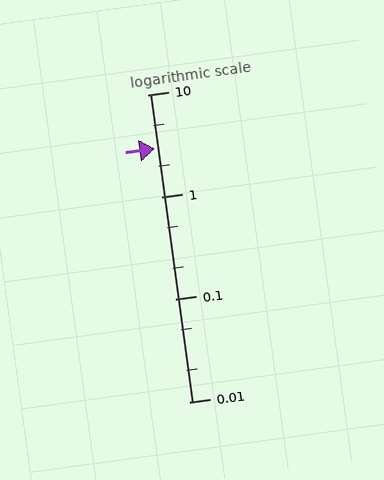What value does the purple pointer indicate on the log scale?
The pointer indicates approximately 3.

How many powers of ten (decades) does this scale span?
The scale spans 3 decades, from 0.01 to 10.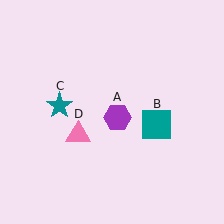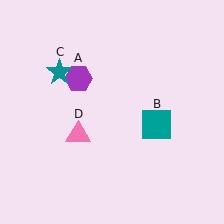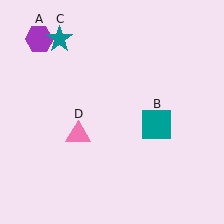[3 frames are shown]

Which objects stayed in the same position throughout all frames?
Teal square (object B) and pink triangle (object D) remained stationary.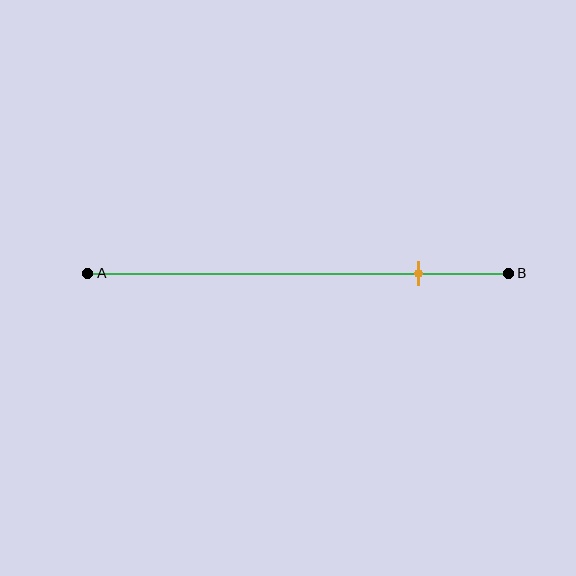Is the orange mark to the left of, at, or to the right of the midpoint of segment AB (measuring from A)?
The orange mark is to the right of the midpoint of segment AB.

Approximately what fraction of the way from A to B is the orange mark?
The orange mark is approximately 80% of the way from A to B.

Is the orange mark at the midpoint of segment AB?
No, the mark is at about 80% from A, not at the 50% midpoint.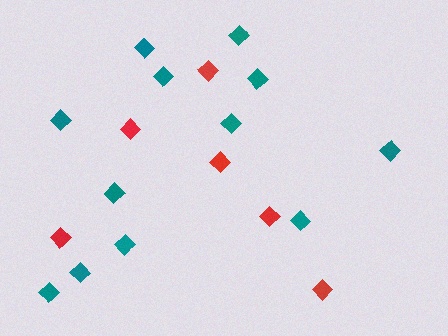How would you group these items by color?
There are 2 groups: one group of red diamonds (6) and one group of teal diamonds (12).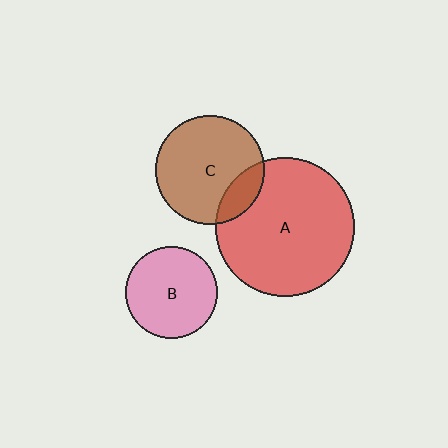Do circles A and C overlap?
Yes.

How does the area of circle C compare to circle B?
Approximately 1.4 times.